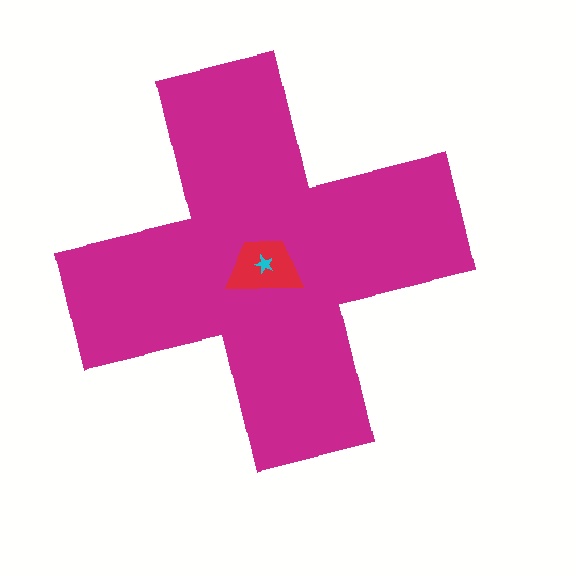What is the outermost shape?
The magenta cross.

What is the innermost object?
The cyan star.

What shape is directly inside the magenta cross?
The red trapezoid.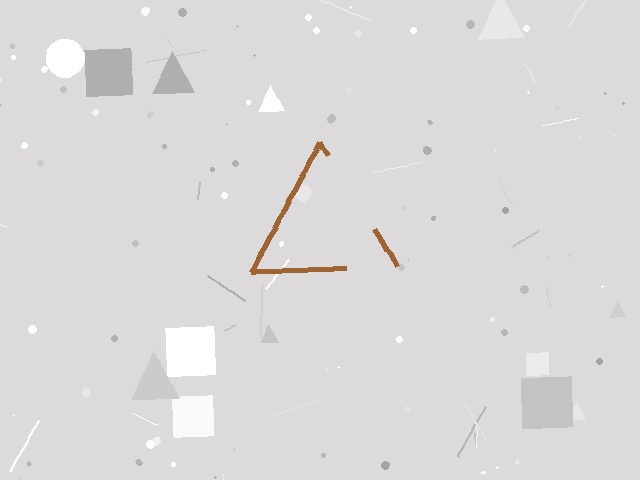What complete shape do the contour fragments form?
The contour fragments form a triangle.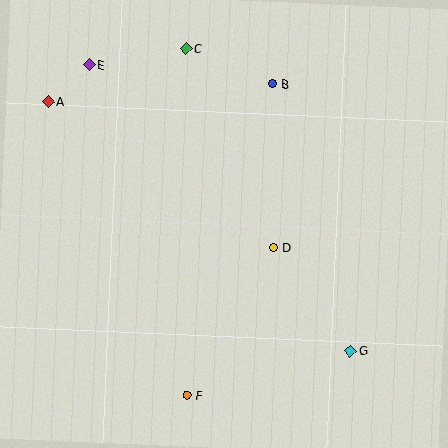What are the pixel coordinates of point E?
Point E is at (89, 65).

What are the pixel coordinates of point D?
Point D is at (274, 248).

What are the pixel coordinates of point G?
Point G is at (350, 351).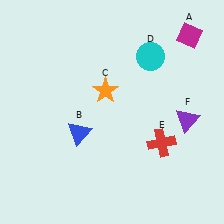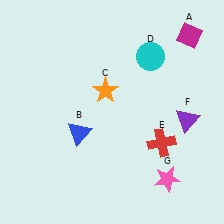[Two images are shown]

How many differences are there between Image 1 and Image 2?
There is 1 difference between the two images.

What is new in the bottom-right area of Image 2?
A pink star (G) was added in the bottom-right area of Image 2.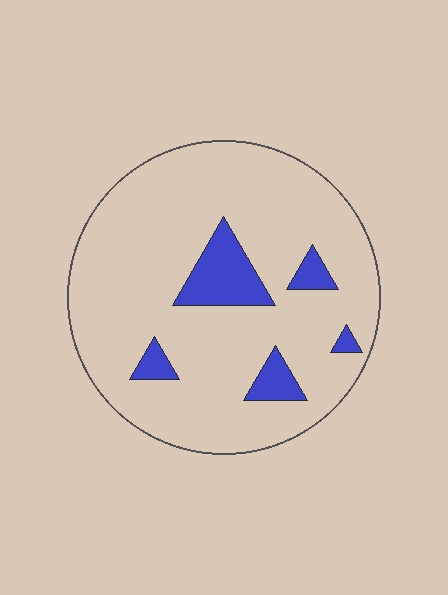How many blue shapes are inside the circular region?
5.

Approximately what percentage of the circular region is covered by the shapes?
Approximately 10%.